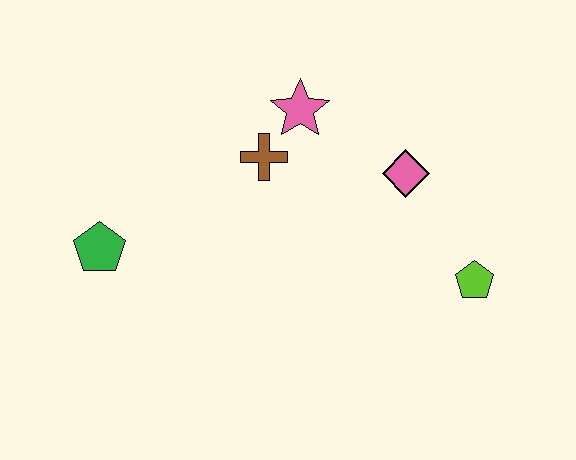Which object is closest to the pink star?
The brown cross is closest to the pink star.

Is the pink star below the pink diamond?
No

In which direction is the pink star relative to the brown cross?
The pink star is above the brown cross.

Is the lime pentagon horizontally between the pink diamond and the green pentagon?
No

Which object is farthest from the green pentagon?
The lime pentagon is farthest from the green pentagon.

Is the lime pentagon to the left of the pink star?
No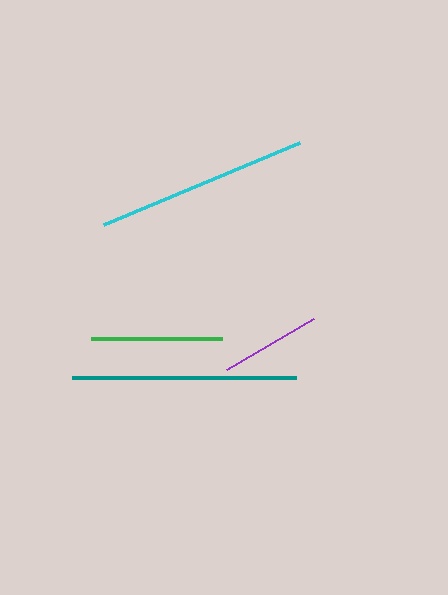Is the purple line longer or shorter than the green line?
The green line is longer than the purple line.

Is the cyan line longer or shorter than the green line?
The cyan line is longer than the green line.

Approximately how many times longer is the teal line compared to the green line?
The teal line is approximately 1.7 times the length of the green line.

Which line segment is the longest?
The teal line is the longest at approximately 224 pixels.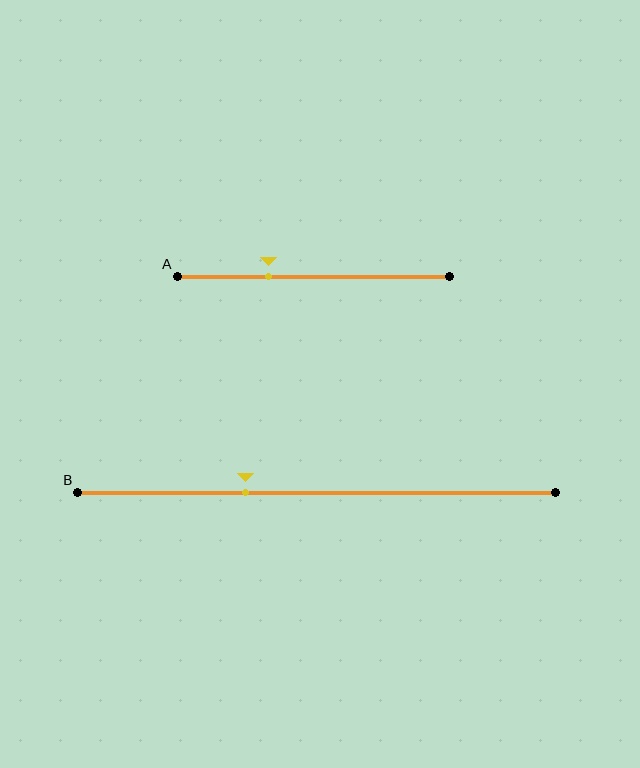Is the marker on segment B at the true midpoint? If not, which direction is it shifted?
No, the marker on segment B is shifted to the left by about 15% of the segment length.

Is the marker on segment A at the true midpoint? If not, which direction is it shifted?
No, the marker on segment A is shifted to the left by about 16% of the segment length.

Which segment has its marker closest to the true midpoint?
Segment B has its marker closest to the true midpoint.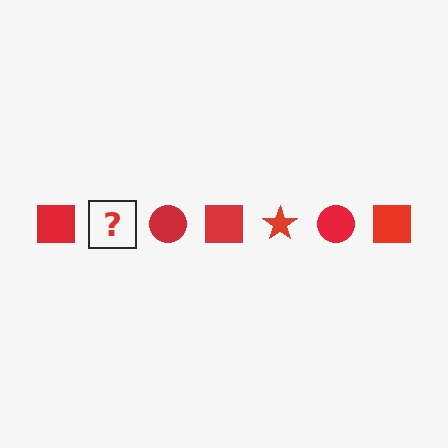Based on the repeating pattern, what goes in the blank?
The blank should be a red star.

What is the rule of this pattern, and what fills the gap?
The rule is that the pattern cycles through square, star, circle shapes in red. The gap should be filled with a red star.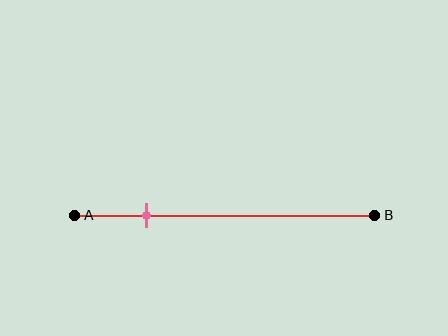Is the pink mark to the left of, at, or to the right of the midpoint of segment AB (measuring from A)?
The pink mark is to the left of the midpoint of segment AB.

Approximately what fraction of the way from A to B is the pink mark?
The pink mark is approximately 25% of the way from A to B.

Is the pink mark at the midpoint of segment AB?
No, the mark is at about 25% from A, not at the 50% midpoint.